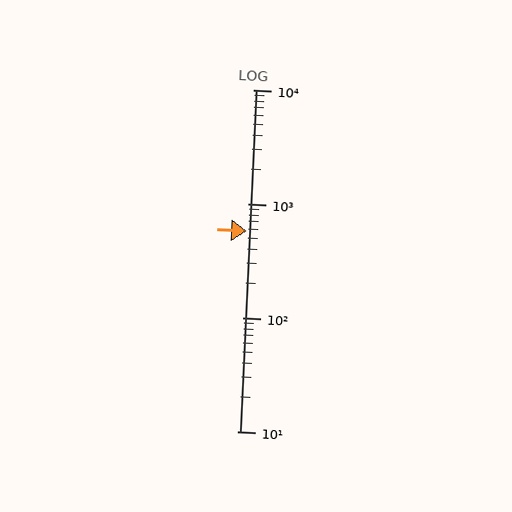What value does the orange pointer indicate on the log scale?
The pointer indicates approximately 570.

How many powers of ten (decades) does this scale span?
The scale spans 3 decades, from 10 to 10000.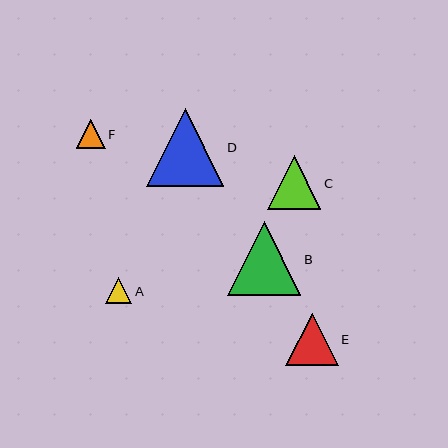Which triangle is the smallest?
Triangle A is the smallest with a size of approximately 26 pixels.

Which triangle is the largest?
Triangle D is the largest with a size of approximately 78 pixels.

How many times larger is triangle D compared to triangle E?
Triangle D is approximately 1.5 times the size of triangle E.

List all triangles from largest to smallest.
From largest to smallest: D, B, C, E, F, A.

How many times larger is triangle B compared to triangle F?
Triangle B is approximately 2.6 times the size of triangle F.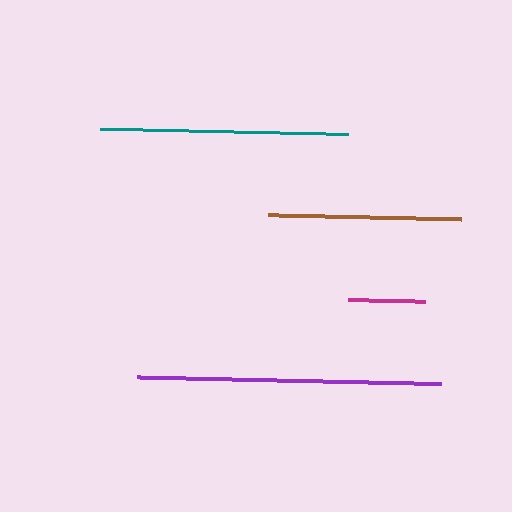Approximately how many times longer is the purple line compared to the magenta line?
The purple line is approximately 4.0 times the length of the magenta line.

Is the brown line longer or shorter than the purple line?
The purple line is longer than the brown line.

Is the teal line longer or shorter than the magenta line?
The teal line is longer than the magenta line.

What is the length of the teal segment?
The teal segment is approximately 249 pixels long.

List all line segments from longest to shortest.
From longest to shortest: purple, teal, brown, magenta.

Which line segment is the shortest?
The magenta line is the shortest at approximately 77 pixels.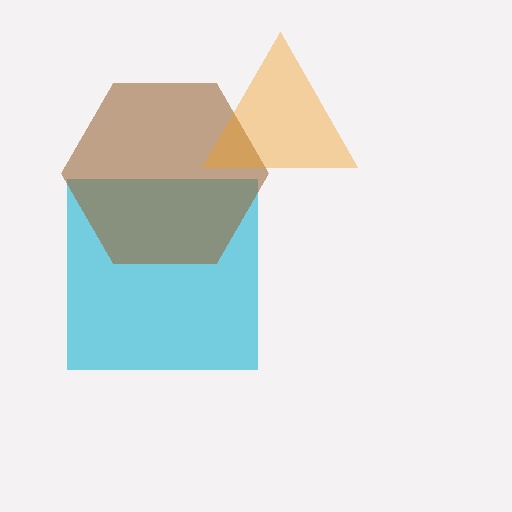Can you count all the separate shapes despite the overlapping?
Yes, there are 3 separate shapes.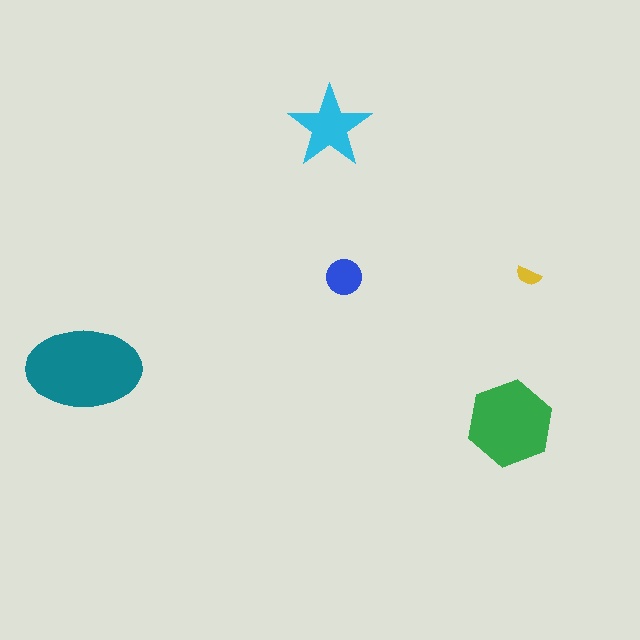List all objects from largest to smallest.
The teal ellipse, the green hexagon, the cyan star, the blue circle, the yellow semicircle.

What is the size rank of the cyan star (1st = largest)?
3rd.